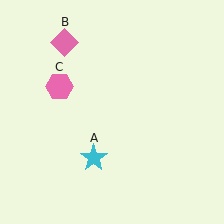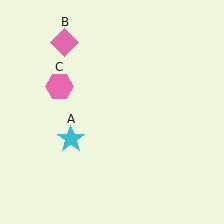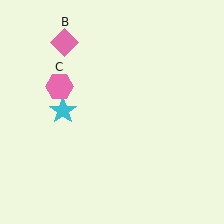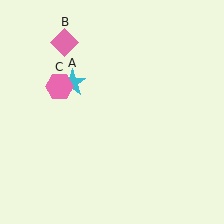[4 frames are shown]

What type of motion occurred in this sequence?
The cyan star (object A) rotated clockwise around the center of the scene.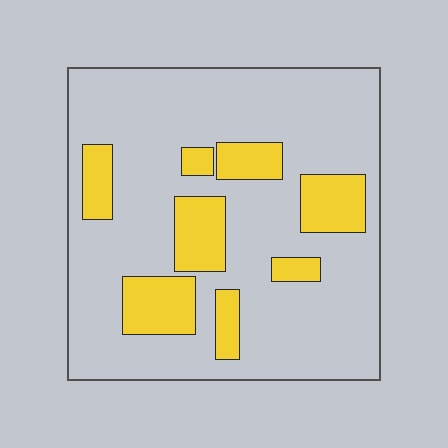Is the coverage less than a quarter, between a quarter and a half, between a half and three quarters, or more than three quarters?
Less than a quarter.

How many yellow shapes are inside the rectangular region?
8.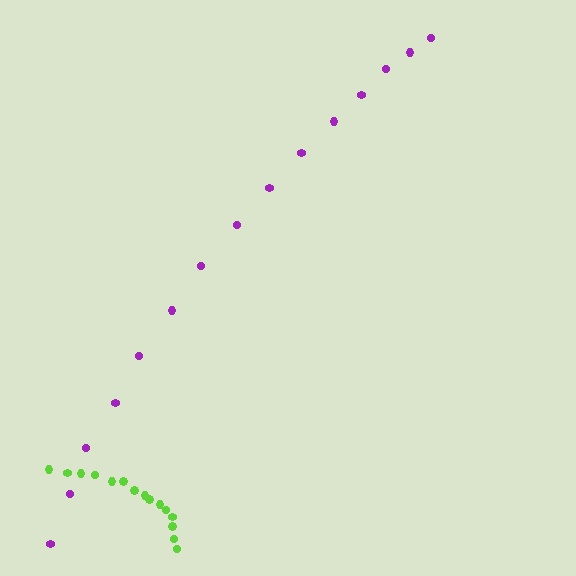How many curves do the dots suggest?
There are 2 distinct paths.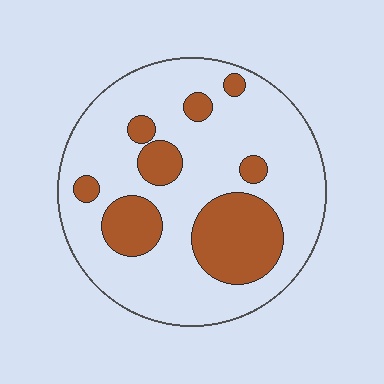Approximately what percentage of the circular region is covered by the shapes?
Approximately 25%.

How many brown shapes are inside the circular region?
8.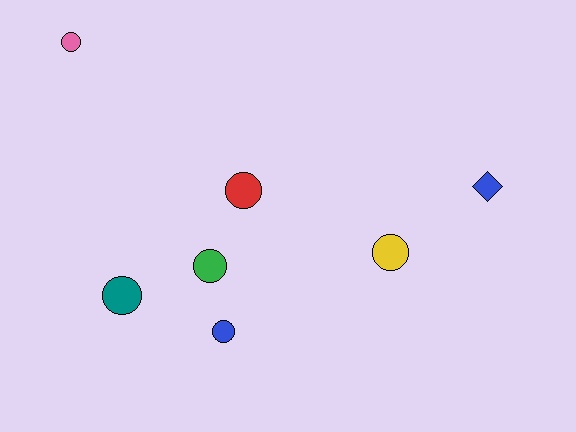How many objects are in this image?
There are 7 objects.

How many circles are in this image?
There are 6 circles.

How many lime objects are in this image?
There are no lime objects.